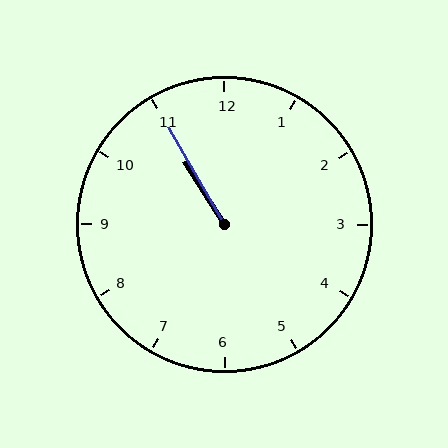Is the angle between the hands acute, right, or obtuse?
It is acute.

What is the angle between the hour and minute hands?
Approximately 2 degrees.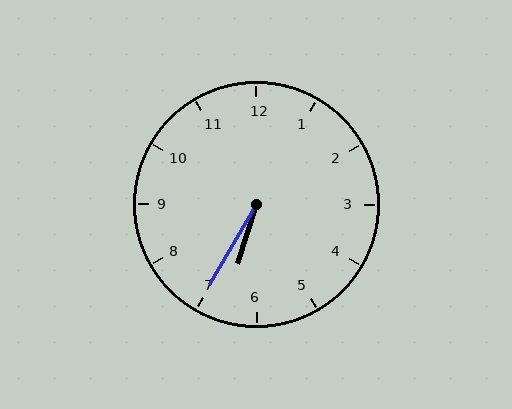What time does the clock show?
6:35.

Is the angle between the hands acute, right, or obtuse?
It is acute.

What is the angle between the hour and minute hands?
Approximately 12 degrees.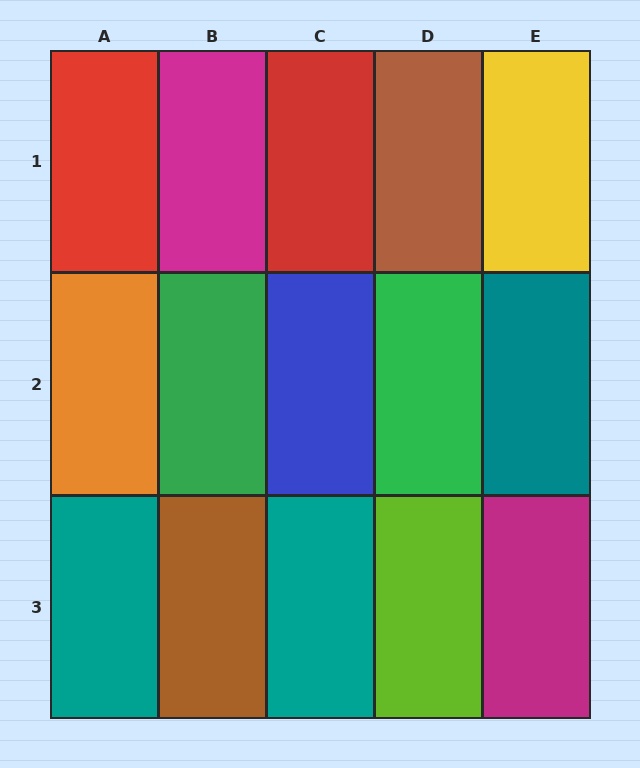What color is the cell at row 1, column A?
Red.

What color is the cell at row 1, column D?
Brown.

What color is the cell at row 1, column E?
Yellow.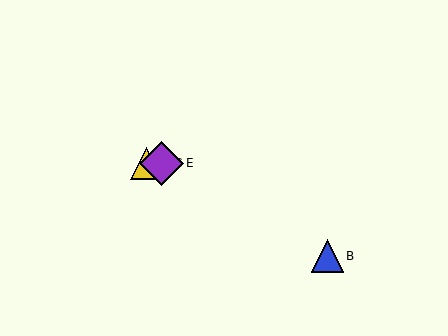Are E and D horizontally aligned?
Yes, both are at y≈163.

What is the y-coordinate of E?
Object E is at y≈163.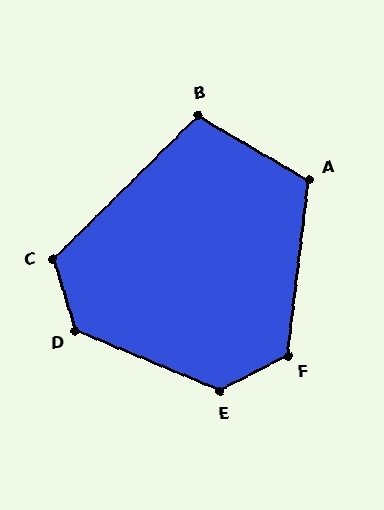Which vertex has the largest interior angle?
D, at approximately 130 degrees.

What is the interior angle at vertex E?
Approximately 130 degrees (obtuse).